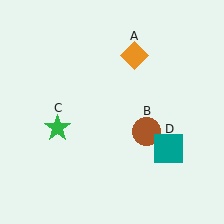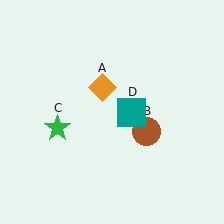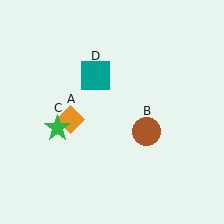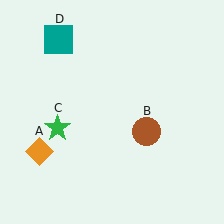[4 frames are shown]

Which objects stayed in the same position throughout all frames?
Brown circle (object B) and green star (object C) remained stationary.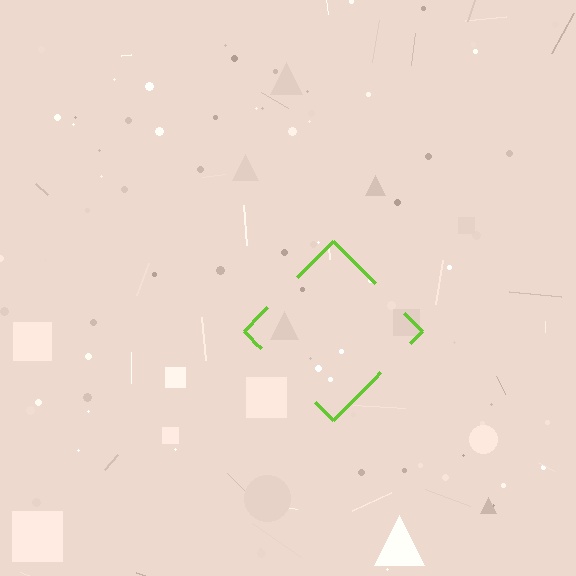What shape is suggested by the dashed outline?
The dashed outline suggests a diamond.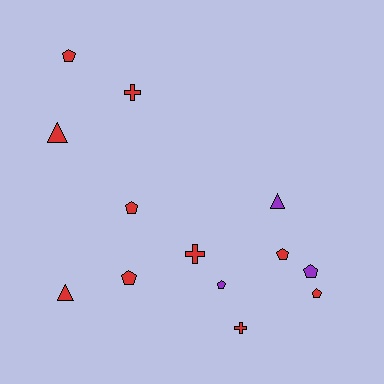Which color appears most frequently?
Red, with 10 objects.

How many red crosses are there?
There are 3 red crosses.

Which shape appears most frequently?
Pentagon, with 7 objects.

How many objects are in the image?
There are 13 objects.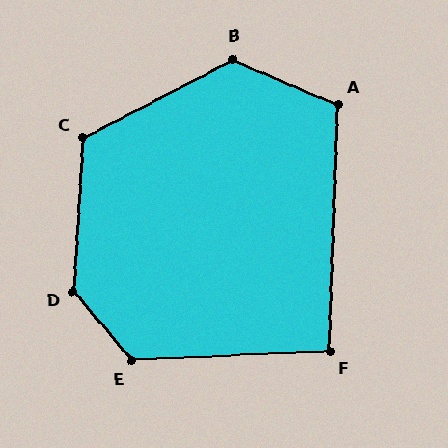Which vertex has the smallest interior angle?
F, at approximately 95 degrees.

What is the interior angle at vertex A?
Approximately 111 degrees (obtuse).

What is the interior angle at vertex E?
Approximately 127 degrees (obtuse).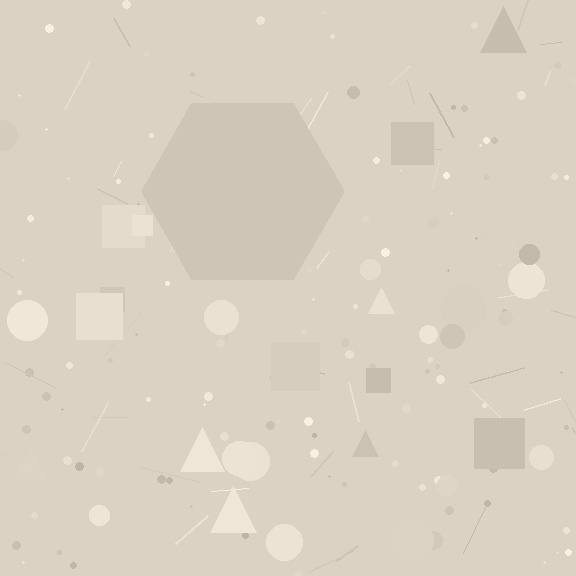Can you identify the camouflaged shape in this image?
The camouflaged shape is a hexagon.